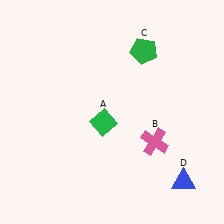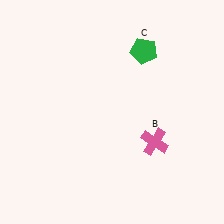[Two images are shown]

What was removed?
The green diamond (A), the blue triangle (D) were removed in Image 2.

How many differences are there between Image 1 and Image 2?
There are 2 differences between the two images.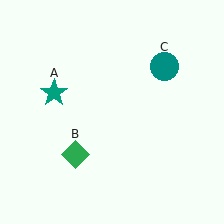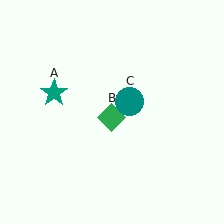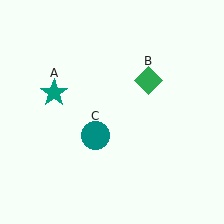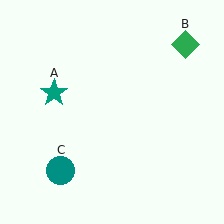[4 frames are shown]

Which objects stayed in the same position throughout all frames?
Teal star (object A) remained stationary.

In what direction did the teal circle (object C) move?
The teal circle (object C) moved down and to the left.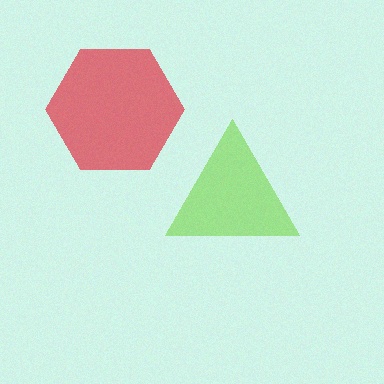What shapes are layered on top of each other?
The layered shapes are: a lime triangle, a red hexagon.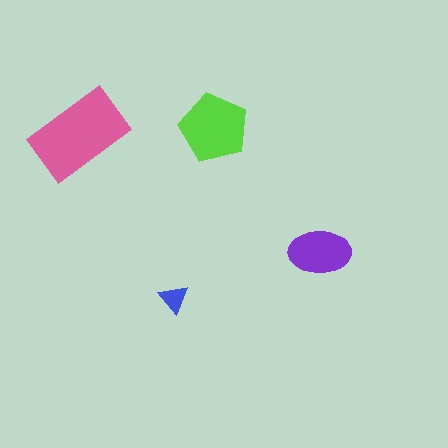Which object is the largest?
The pink rectangle.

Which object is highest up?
The lime pentagon is topmost.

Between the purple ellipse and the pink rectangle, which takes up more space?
The pink rectangle.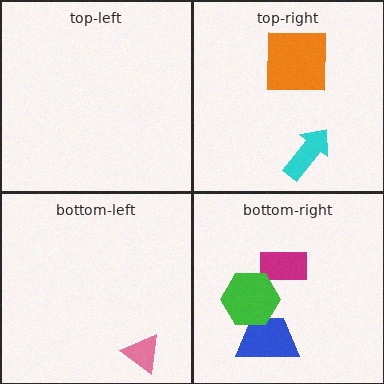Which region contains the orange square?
The top-right region.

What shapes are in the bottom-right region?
The blue trapezoid, the magenta rectangle, the green hexagon.